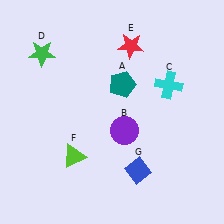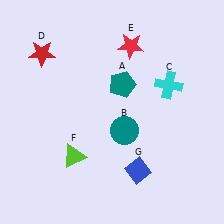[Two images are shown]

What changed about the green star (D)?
In Image 1, D is green. In Image 2, it changed to red.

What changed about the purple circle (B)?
In Image 1, B is purple. In Image 2, it changed to teal.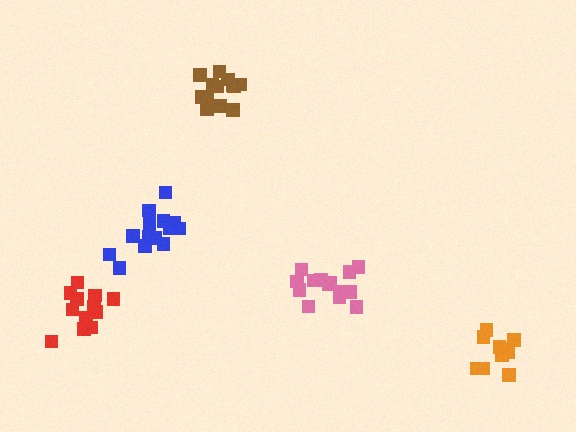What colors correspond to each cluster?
The clusters are colored: orange, pink, brown, red, blue.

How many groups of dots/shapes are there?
There are 5 groups.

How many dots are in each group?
Group 1: 10 dots, Group 2: 14 dots, Group 3: 13 dots, Group 4: 12 dots, Group 5: 14 dots (63 total).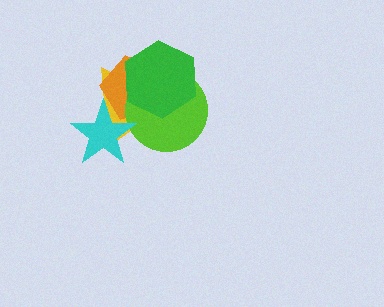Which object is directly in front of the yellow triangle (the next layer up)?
The orange pentagon is directly in front of the yellow triangle.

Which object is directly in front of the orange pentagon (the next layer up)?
The lime circle is directly in front of the orange pentagon.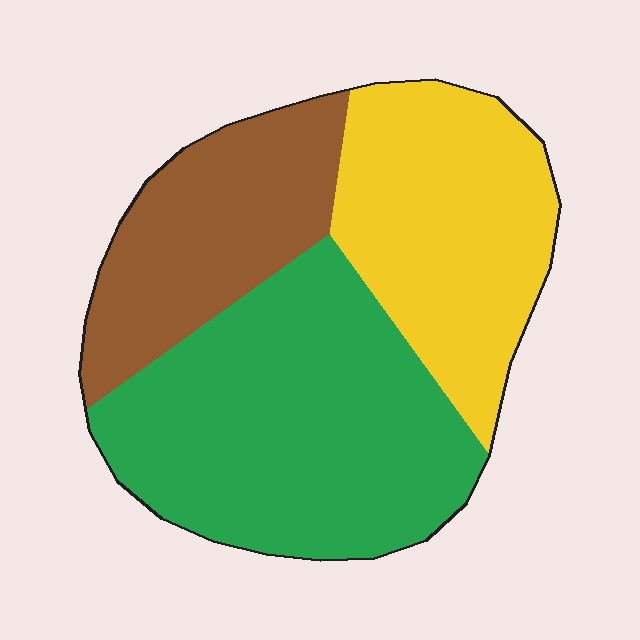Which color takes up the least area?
Brown, at roughly 25%.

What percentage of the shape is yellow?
Yellow covers around 30% of the shape.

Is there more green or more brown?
Green.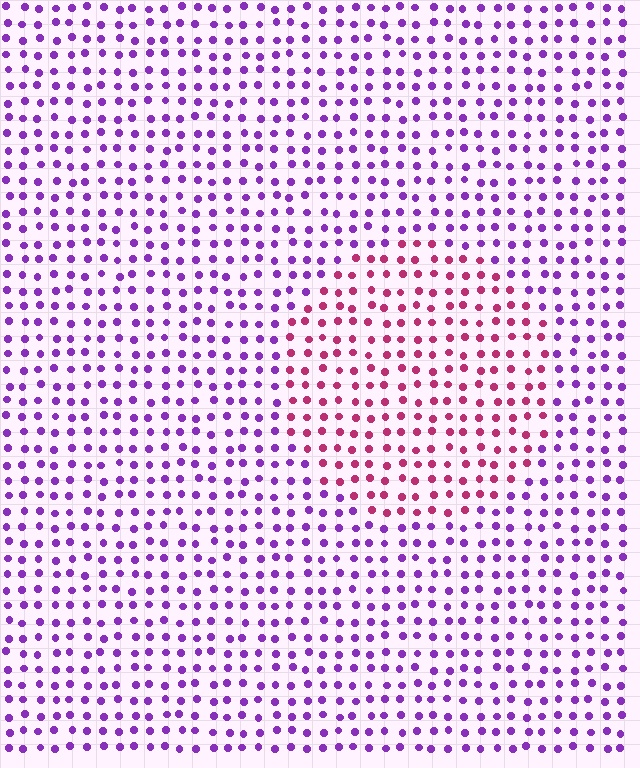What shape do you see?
I see a circle.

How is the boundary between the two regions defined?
The boundary is defined purely by a slight shift in hue (about 52 degrees). Spacing, size, and orientation are identical on both sides.